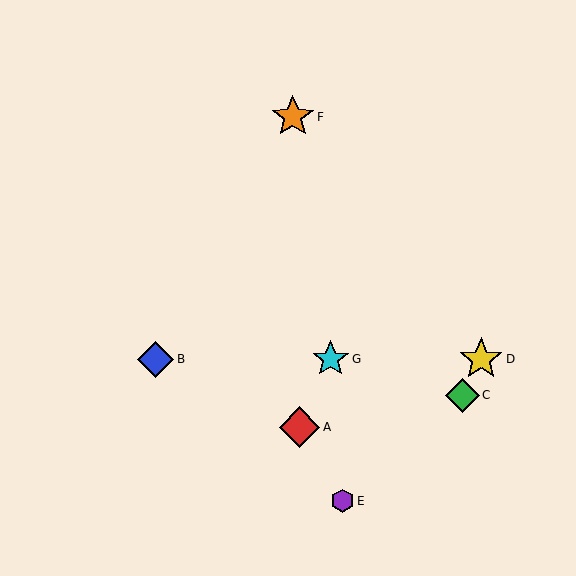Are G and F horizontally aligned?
No, G is at y≈359 and F is at y≈117.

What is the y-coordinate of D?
Object D is at y≈359.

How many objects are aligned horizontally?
3 objects (B, D, G) are aligned horizontally.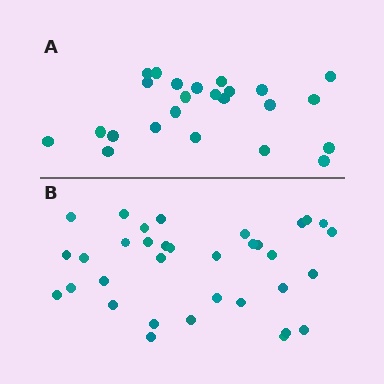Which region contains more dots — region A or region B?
Region B (the bottom region) has more dots.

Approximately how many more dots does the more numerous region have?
Region B has roughly 10 or so more dots than region A.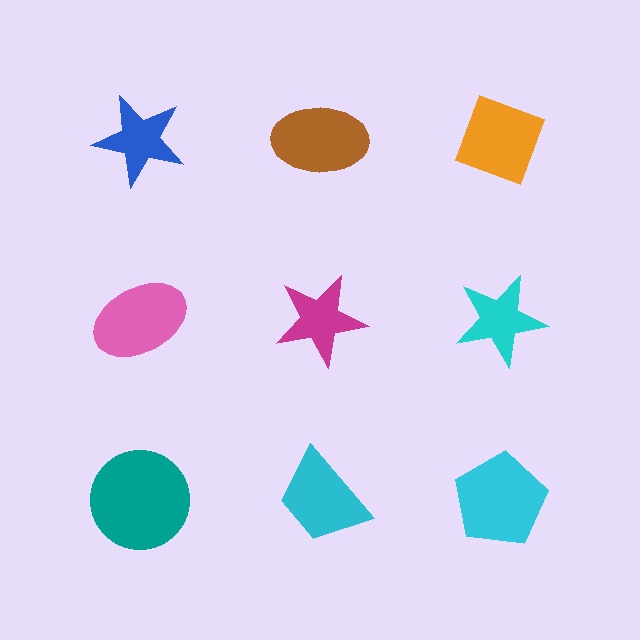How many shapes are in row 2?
3 shapes.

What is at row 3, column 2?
A cyan trapezoid.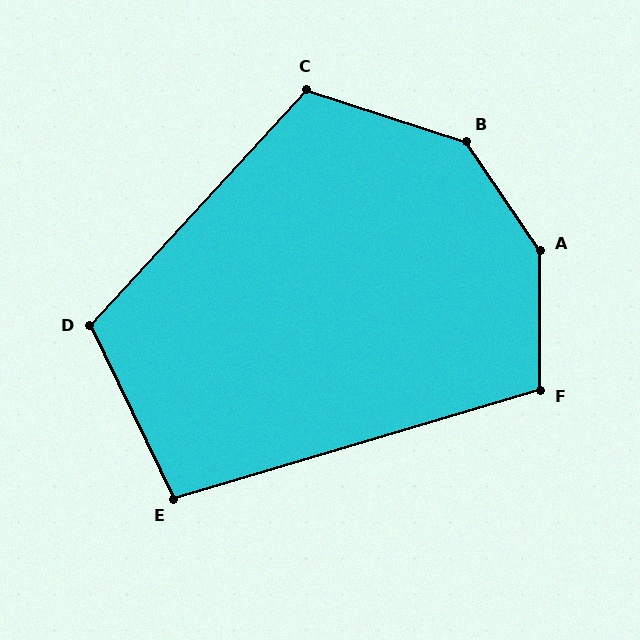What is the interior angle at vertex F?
Approximately 107 degrees (obtuse).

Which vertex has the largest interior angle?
A, at approximately 146 degrees.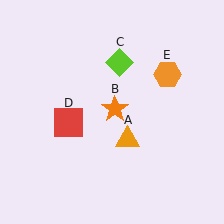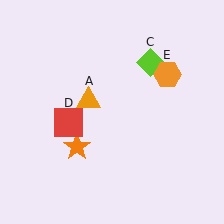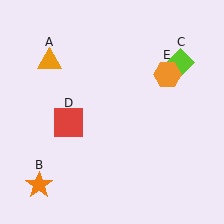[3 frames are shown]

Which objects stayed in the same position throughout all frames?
Red square (object D) and orange hexagon (object E) remained stationary.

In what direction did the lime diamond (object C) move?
The lime diamond (object C) moved right.